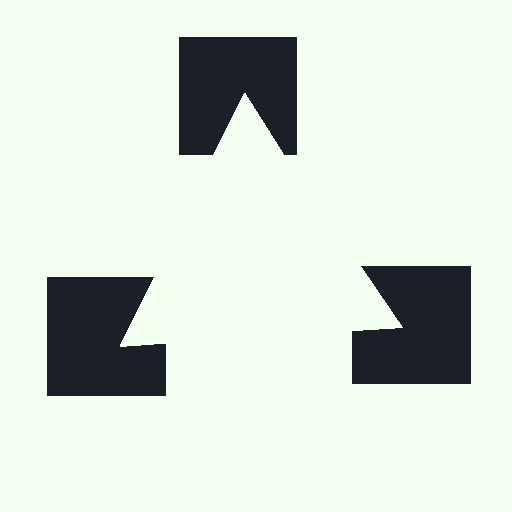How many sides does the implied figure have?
3 sides.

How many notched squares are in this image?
There are 3 — one at each vertex of the illusory triangle.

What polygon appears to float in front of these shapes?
An illusory triangle — its edges are inferred from the aligned wedge cuts in the notched squares, not physically drawn.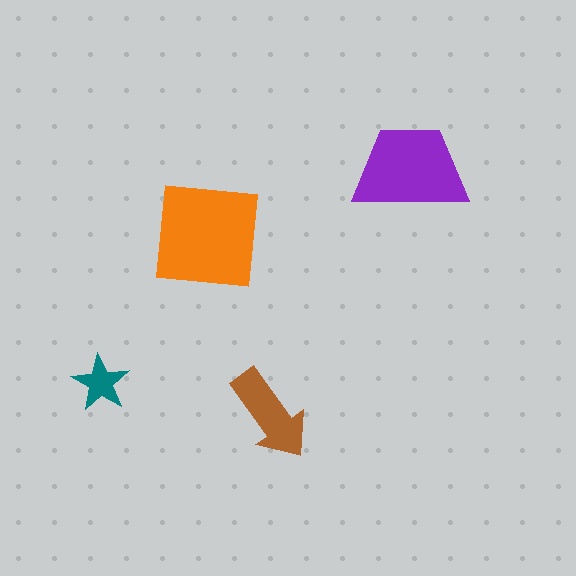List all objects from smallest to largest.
The teal star, the brown arrow, the purple trapezoid, the orange square.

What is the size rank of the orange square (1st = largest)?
1st.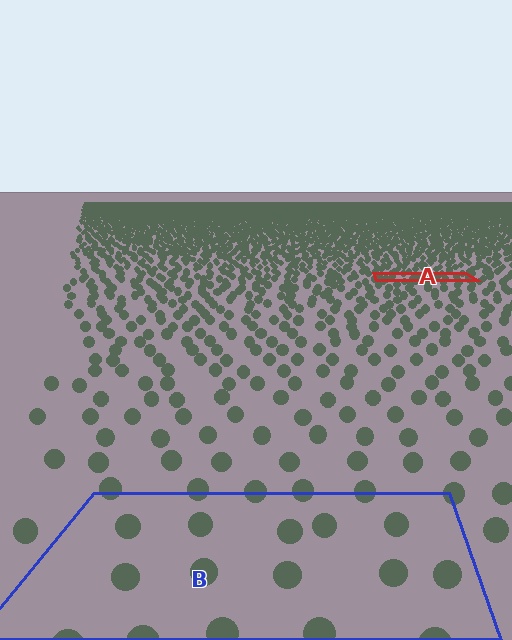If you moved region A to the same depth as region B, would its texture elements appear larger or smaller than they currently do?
They would appear larger. At a closer depth, the same texture elements are projected at a bigger on-screen size.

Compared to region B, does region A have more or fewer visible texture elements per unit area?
Region A has more texture elements per unit area — they are packed more densely because it is farther away.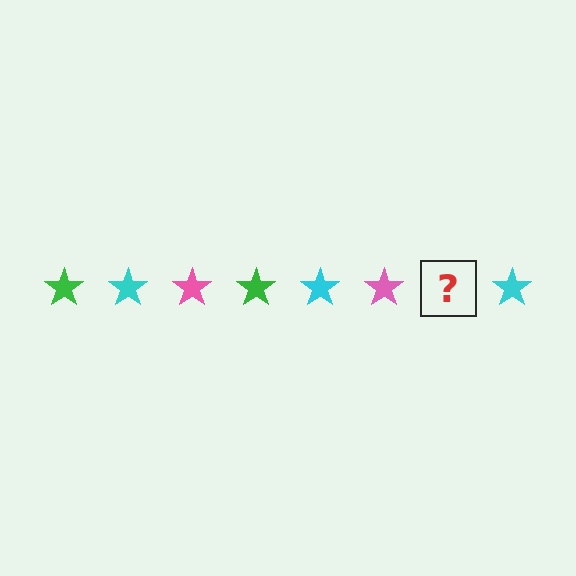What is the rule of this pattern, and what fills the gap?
The rule is that the pattern cycles through green, cyan, pink stars. The gap should be filled with a green star.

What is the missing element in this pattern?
The missing element is a green star.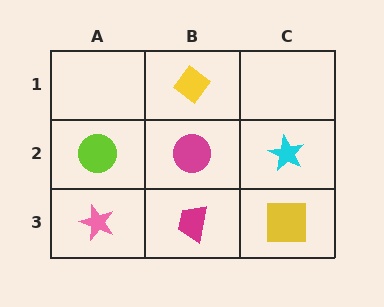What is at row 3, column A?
A pink star.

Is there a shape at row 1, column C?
No, that cell is empty.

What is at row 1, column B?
A yellow diamond.